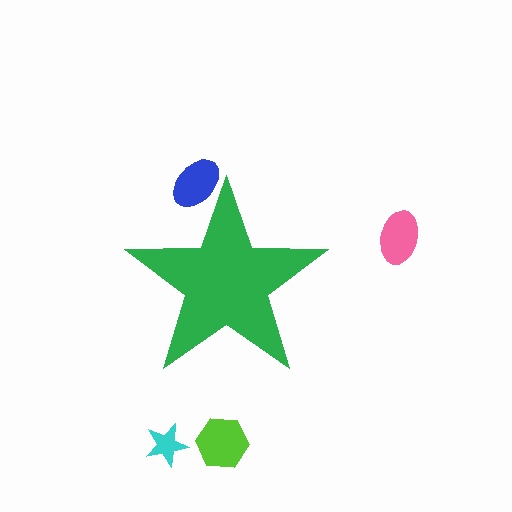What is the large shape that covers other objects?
A green star.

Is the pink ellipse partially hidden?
No, the pink ellipse is fully visible.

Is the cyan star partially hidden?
No, the cyan star is fully visible.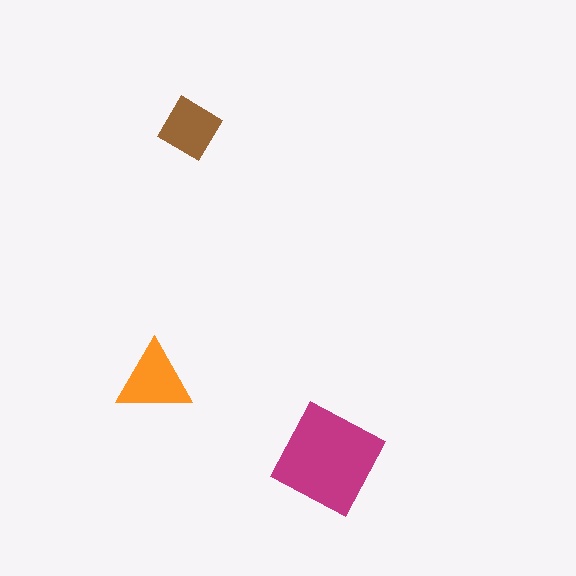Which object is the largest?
The magenta diamond.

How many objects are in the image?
There are 3 objects in the image.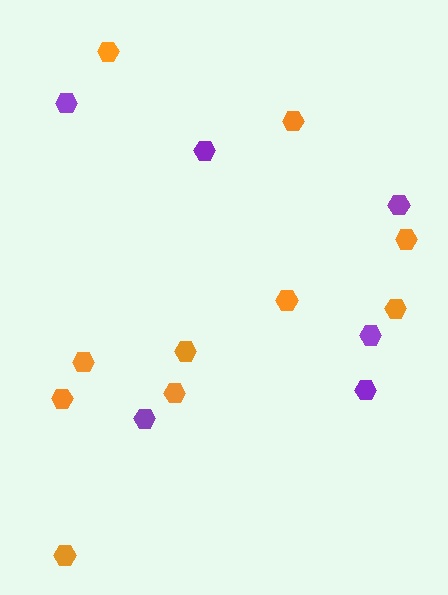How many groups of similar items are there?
There are 2 groups: one group of purple hexagons (6) and one group of orange hexagons (10).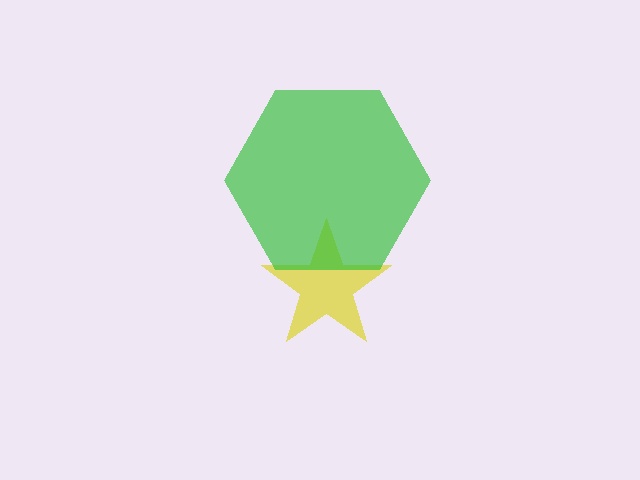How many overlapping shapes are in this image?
There are 2 overlapping shapes in the image.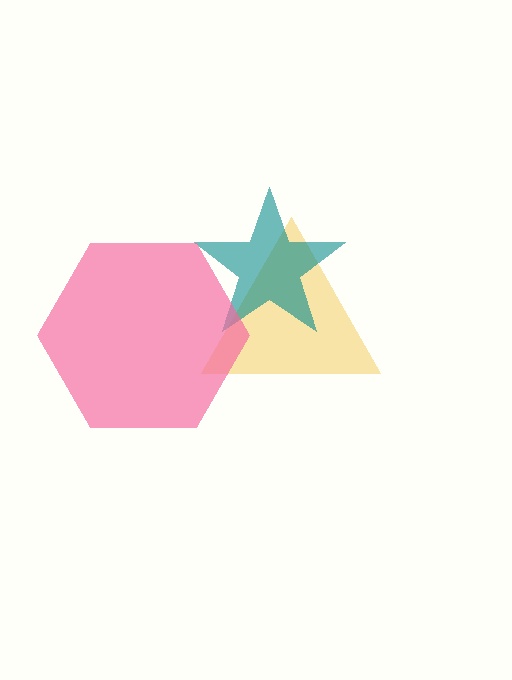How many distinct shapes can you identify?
There are 3 distinct shapes: a yellow triangle, a teal star, a pink hexagon.